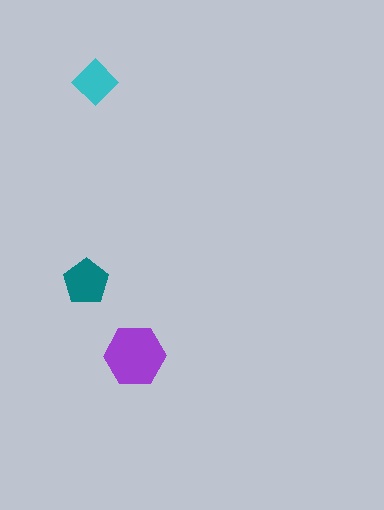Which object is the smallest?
The cyan diamond.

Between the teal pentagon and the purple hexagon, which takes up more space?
The purple hexagon.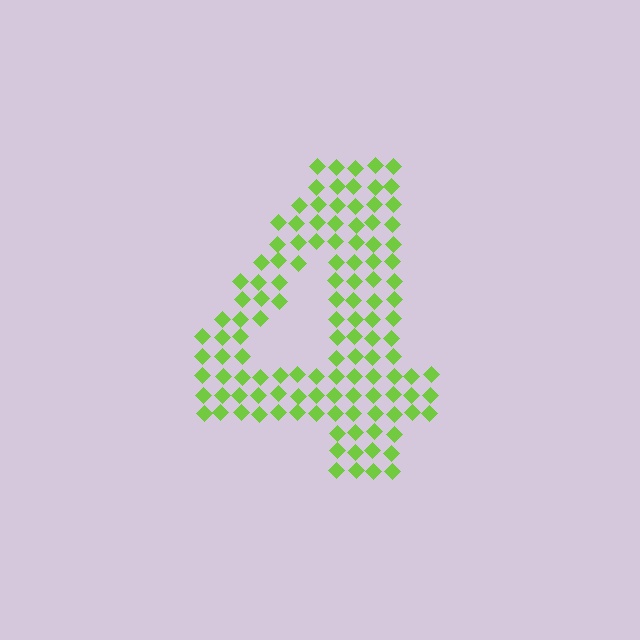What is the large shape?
The large shape is the digit 4.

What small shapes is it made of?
It is made of small diamonds.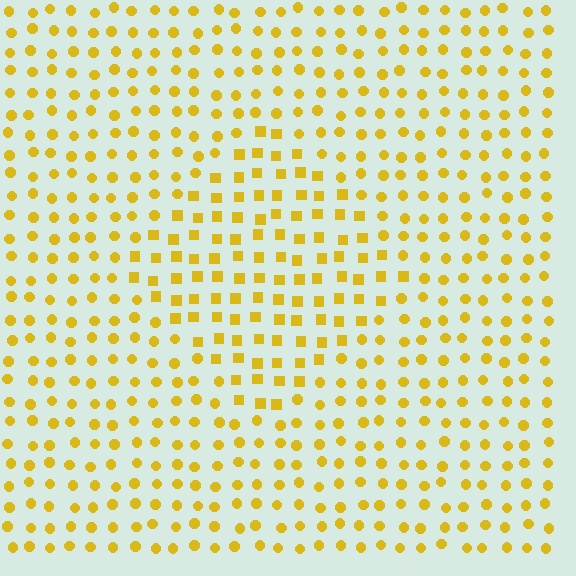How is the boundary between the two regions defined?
The boundary is defined by a change in element shape: squares inside vs. circles outside. All elements share the same color and spacing.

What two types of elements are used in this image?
The image uses squares inside the diamond region and circles outside it.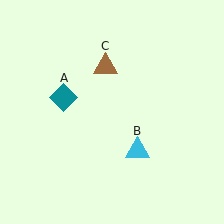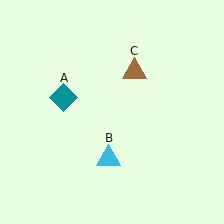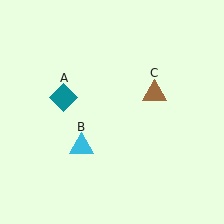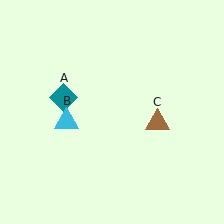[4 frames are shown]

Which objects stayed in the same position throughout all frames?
Teal diamond (object A) remained stationary.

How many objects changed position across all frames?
2 objects changed position: cyan triangle (object B), brown triangle (object C).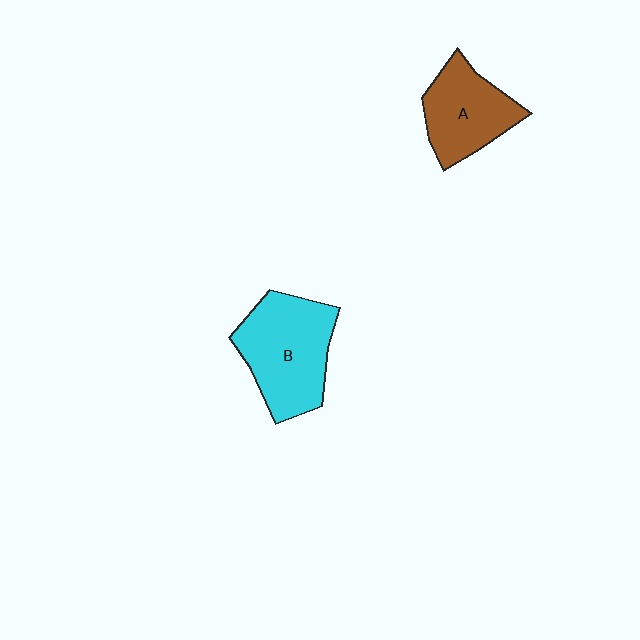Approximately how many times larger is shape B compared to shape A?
Approximately 1.4 times.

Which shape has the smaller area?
Shape A (brown).